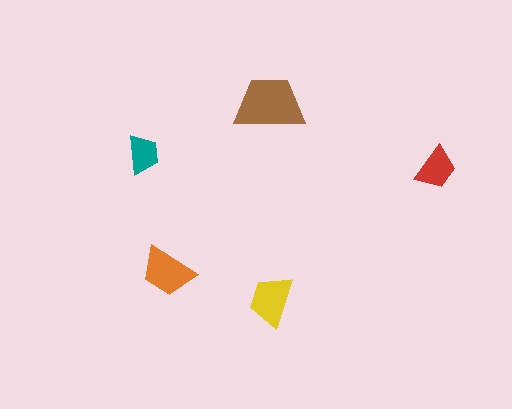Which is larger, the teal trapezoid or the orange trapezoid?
The orange one.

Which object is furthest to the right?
The red trapezoid is rightmost.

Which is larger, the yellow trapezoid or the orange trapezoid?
The orange one.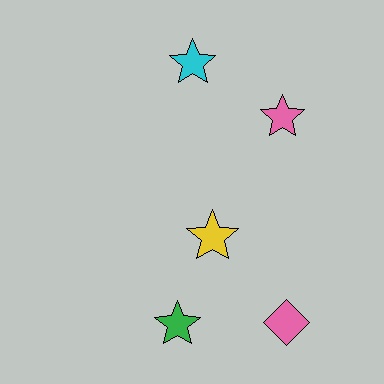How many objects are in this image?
There are 5 objects.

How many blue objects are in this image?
There are no blue objects.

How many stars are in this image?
There are 4 stars.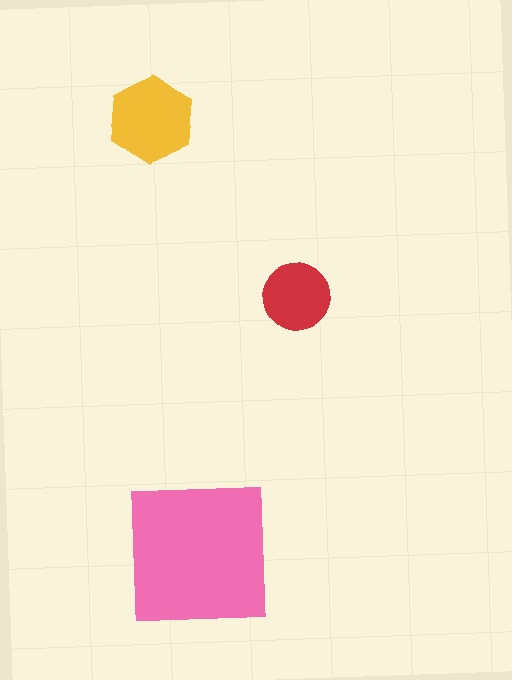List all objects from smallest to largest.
The red circle, the yellow hexagon, the pink square.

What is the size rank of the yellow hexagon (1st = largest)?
2nd.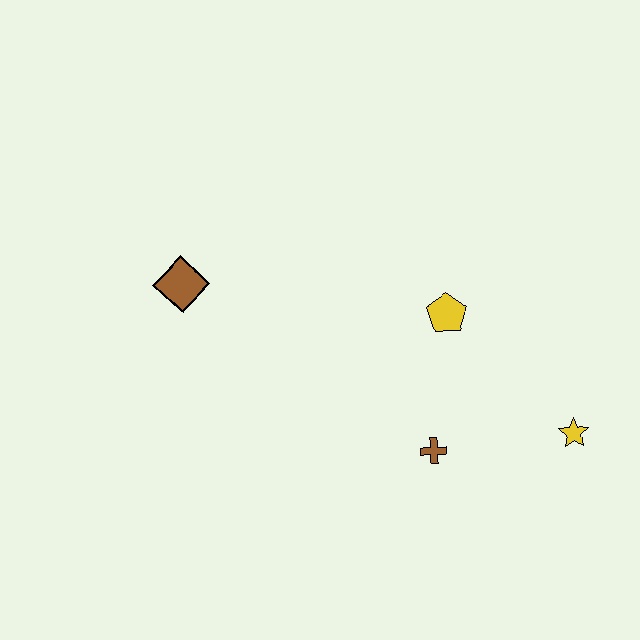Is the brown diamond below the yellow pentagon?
No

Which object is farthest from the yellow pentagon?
The brown diamond is farthest from the yellow pentagon.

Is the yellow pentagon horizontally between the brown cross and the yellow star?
Yes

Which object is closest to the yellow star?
The brown cross is closest to the yellow star.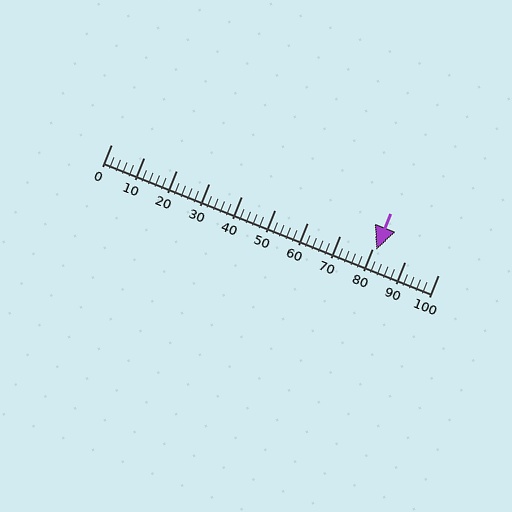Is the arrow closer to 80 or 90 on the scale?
The arrow is closer to 80.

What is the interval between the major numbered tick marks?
The major tick marks are spaced 10 units apart.